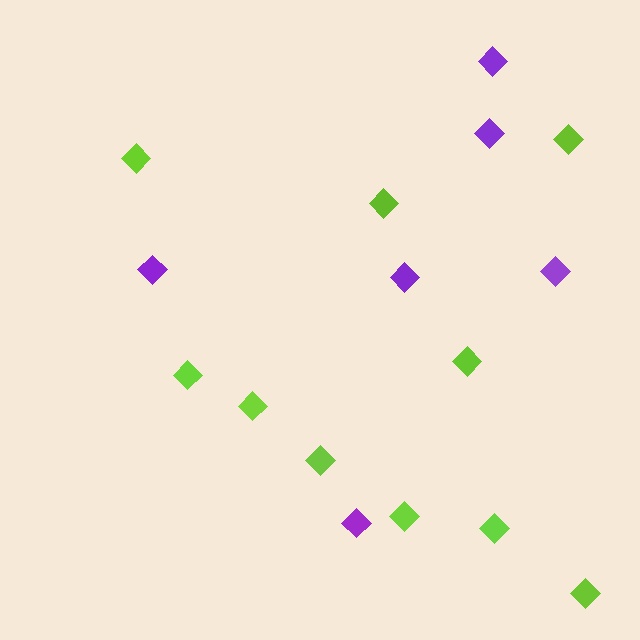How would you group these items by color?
There are 2 groups: one group of lime diamonds (10) and one group of purple diamonds (6).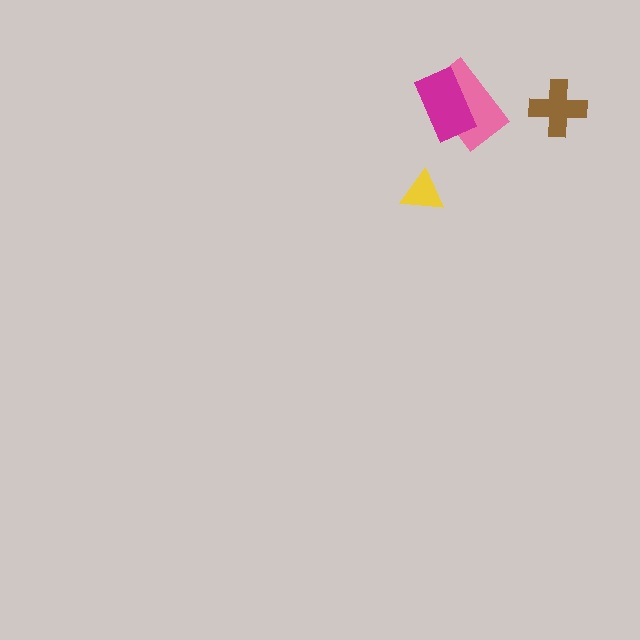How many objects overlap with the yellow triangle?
0 objects overlap with the yellow triangle.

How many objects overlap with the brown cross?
0 objects overlap with the brown cross.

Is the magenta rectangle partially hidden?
No, no other shape covers it.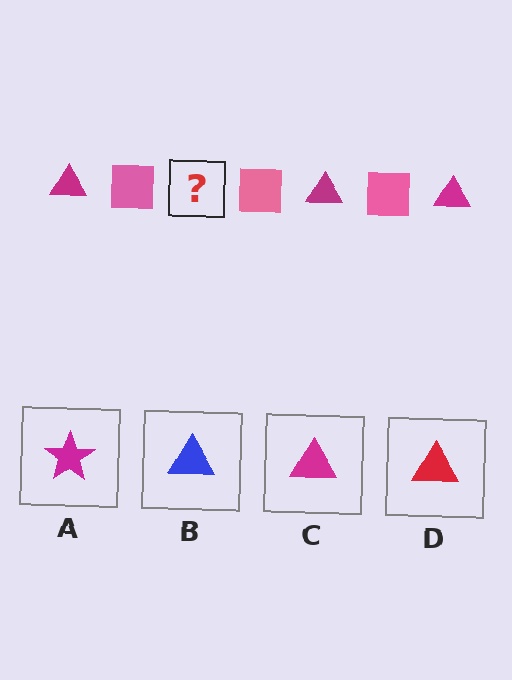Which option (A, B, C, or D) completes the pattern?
C.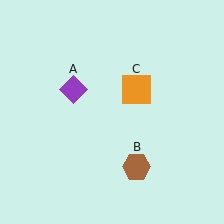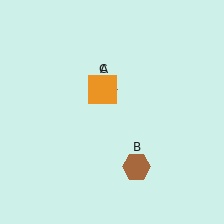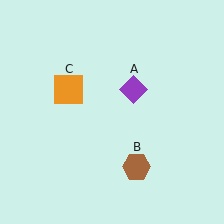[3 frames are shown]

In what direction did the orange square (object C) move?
The orange square (object C) moved left.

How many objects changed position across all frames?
2 objects changed position: purple diamond (object A), orange square (object C).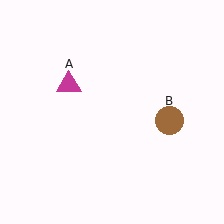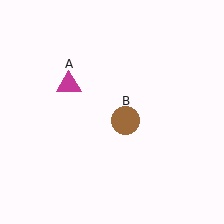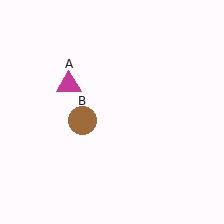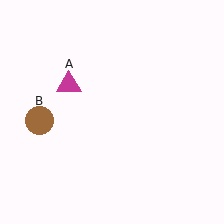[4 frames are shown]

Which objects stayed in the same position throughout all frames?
Magenta triangle (object A) remained stationary.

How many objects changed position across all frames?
1 object changed position: brown circle (object B).